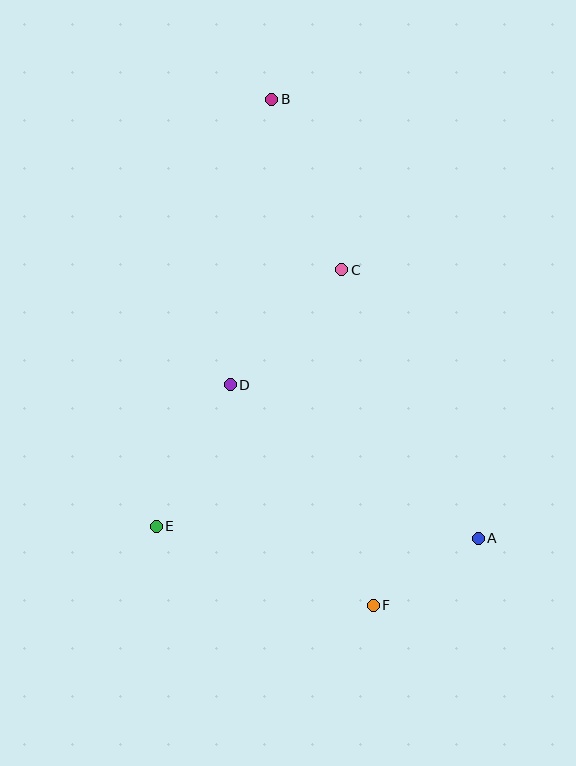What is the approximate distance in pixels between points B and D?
The distance between B and D is approximately 289 pixels.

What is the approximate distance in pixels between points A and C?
The distance between A and C is approximately 301 pixels.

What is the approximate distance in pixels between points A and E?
The distance between A and E is approximately 322 pixels.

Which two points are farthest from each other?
Points B and F are farthest from each other.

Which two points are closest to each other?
Points A and F are closest to each other.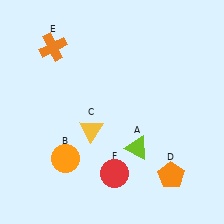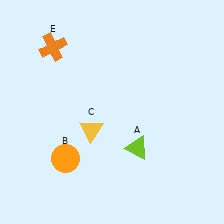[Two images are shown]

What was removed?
The orange pentagon (D), the red circle (F) were removed in Image 2.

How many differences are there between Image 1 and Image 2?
There are 2 differences between the two images.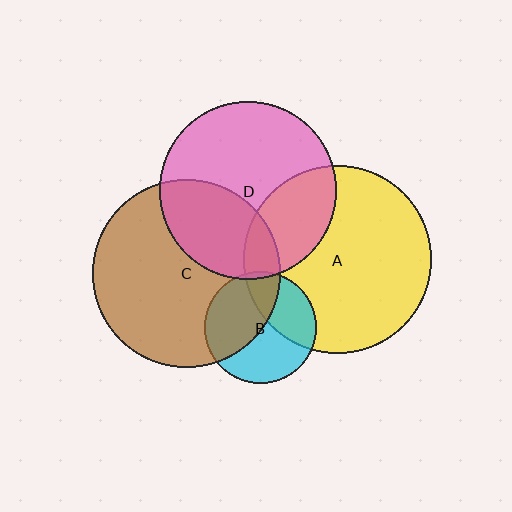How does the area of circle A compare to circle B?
Approximately 2.8 times.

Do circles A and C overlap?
Yes.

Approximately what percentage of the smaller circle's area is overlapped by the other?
Approximately 10%.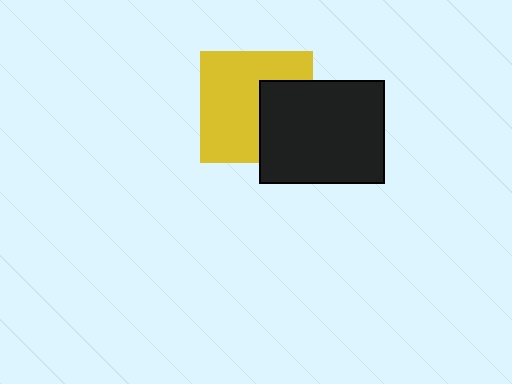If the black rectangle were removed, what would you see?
You would see the complete yellow square.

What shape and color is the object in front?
The object in front is a black rectangle.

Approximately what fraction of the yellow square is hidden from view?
Roughly 36% of the yellow square is hidden behind the black rectangle.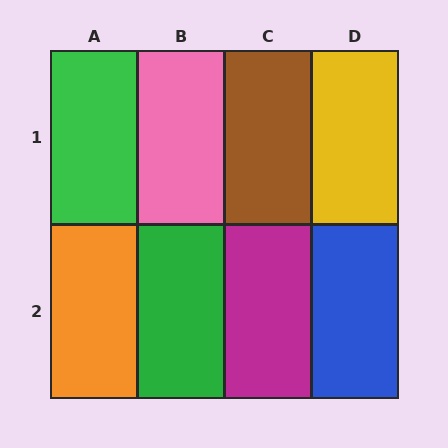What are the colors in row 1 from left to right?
Green, pink, brown, yellow.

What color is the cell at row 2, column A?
Orange.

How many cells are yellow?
1 cell is yellow.